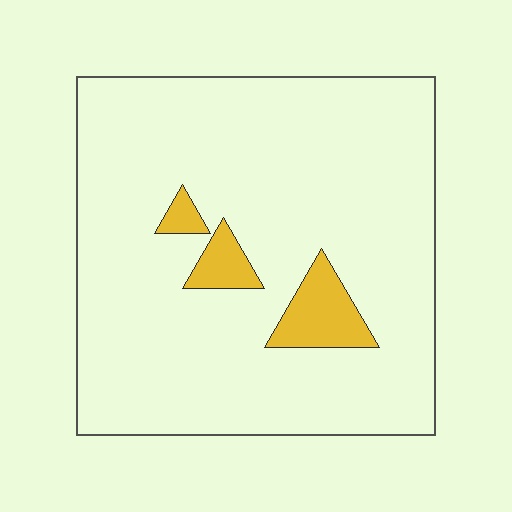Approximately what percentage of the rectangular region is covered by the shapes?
Approximately 10%.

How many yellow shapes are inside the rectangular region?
3.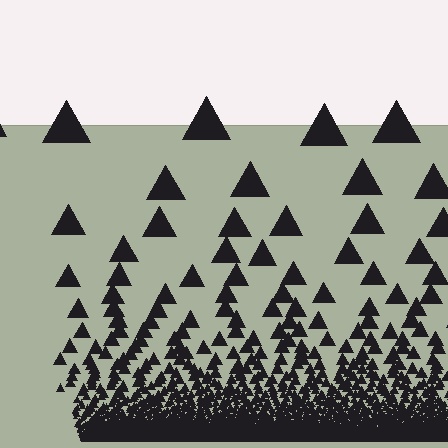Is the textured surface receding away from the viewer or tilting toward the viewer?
The surface appears to tilt toward the viewer. Texture elements get larger and sparser toward the top.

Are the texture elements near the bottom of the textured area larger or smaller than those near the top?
Smaller. The gradient is inverted — elements near the bottom are smaller and denser.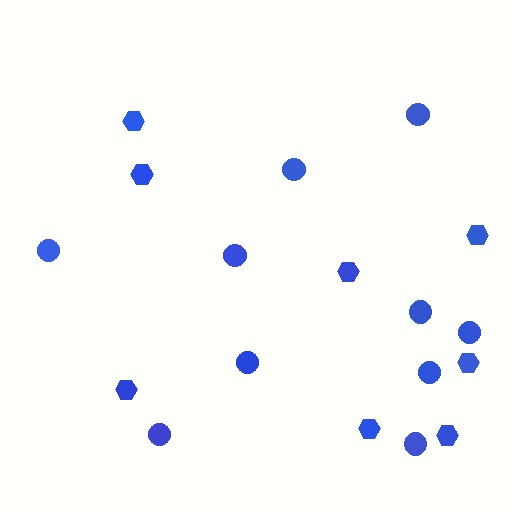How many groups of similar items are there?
There are 2 groups: one group of circles (10) and one group of hexagons (8).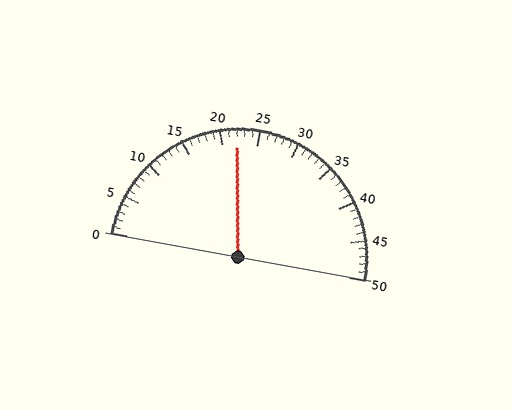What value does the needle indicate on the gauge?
The needle indicates approximately 22.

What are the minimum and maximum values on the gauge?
The gauge ranges from 0 to 50.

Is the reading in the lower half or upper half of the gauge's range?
The reading is in the lower half of the range (0 to 50).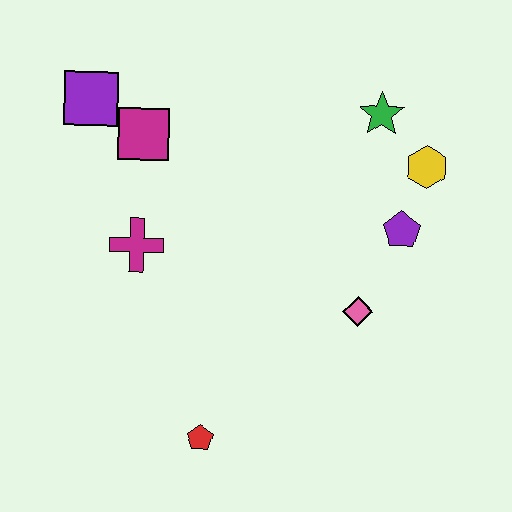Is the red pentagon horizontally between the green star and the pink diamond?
No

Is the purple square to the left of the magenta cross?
Yes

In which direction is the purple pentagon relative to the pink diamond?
The purple pentagon is above the pink diamond.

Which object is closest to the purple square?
The magenta square is closest to the purple square.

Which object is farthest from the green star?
The red pentagon is farthest from the green star.